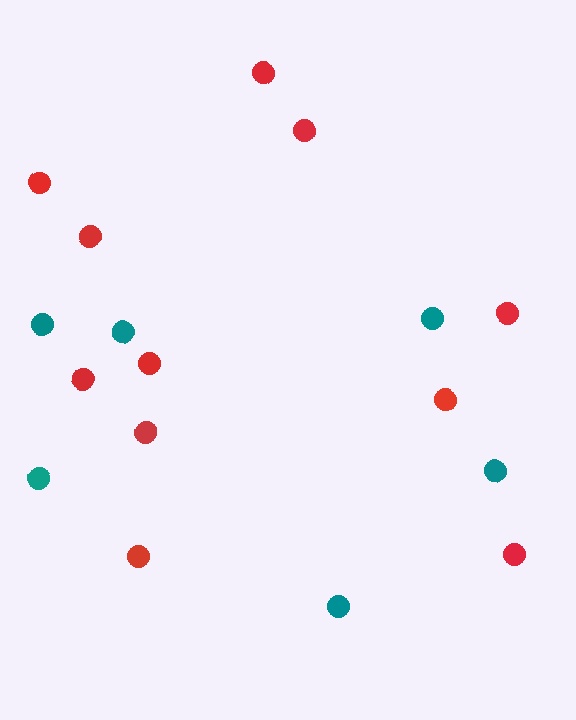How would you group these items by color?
There are 2 groups: one group of red circles (11) and one group of teal circles (6).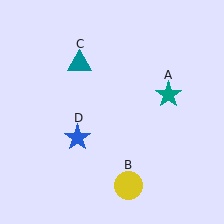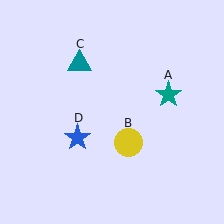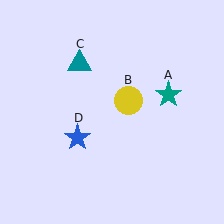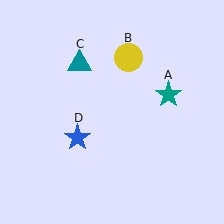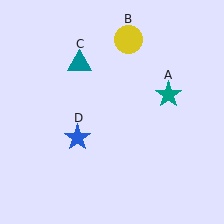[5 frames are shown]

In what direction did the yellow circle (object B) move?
The yellow circle (object B) moved up.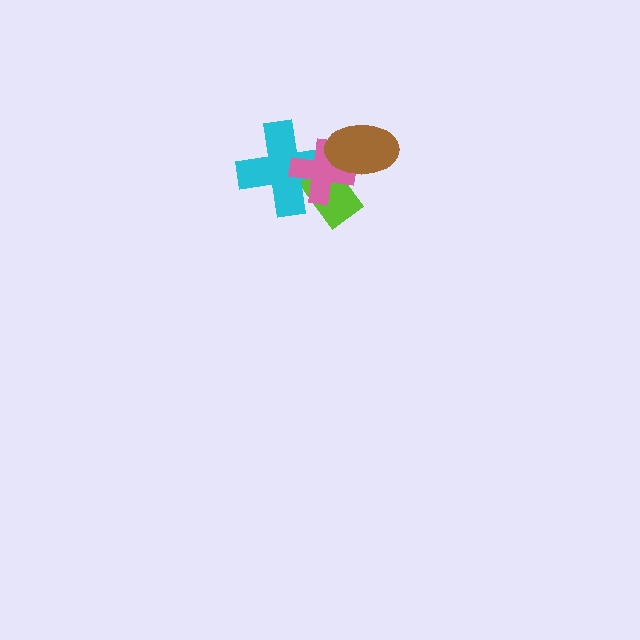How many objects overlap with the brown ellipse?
2 objects overlap with the brown ellipse.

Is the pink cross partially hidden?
Yes, it is partially covered by another shape.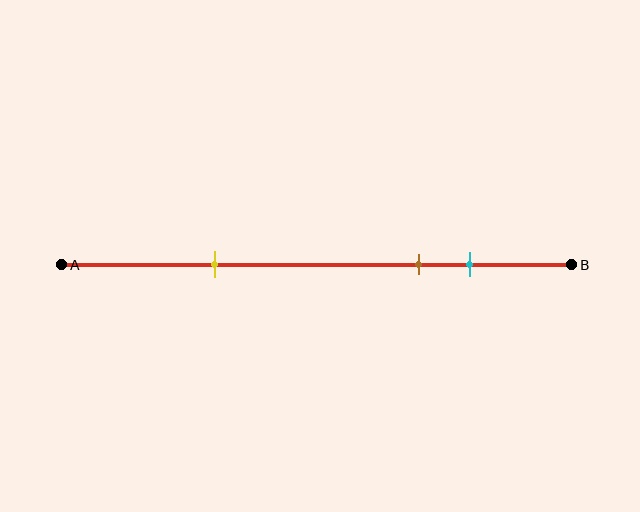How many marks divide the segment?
There are 3 marks dividing the segment.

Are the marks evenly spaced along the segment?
No, the marks are not evenly spaced.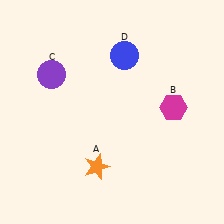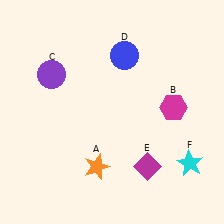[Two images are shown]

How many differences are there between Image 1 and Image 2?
There are 2 differences between the two images.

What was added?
A magenta diamond (E), a cyan star (F) were added in Image 2.